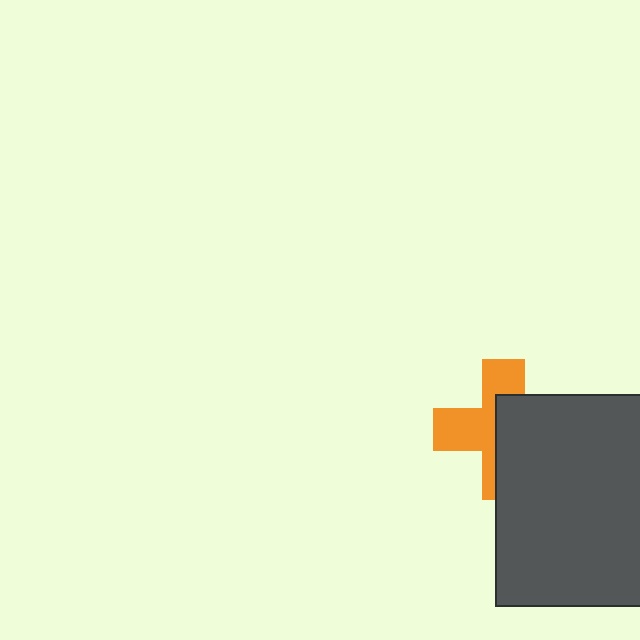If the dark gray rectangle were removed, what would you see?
You would see the complete orange cross.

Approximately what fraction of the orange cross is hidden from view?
Roughly 51% of the orange cross is hidden behind the dark gray rectangle.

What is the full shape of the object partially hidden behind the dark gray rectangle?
The partially hidden object is an orange cross.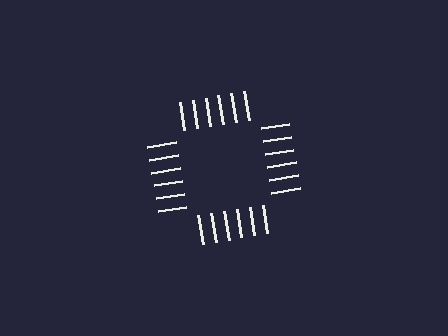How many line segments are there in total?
24 — 6 along each of the 4 edges.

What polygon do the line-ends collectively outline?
An illusory square — the line segments terminate on its edges but no continuous stroke is drawn.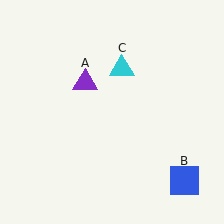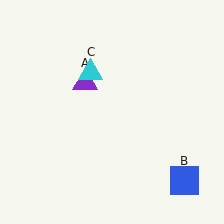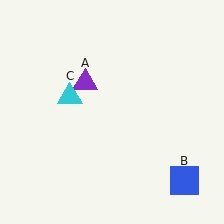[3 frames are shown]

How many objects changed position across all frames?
1 object changed position: cyan triangle (object C).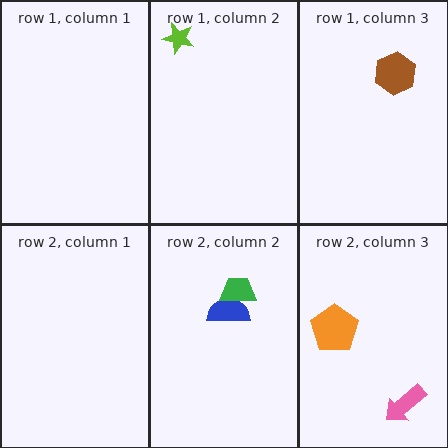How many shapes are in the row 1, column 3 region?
1.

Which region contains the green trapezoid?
The row 2, column 2 region.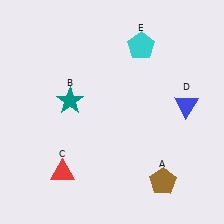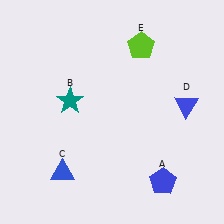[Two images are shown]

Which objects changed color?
A changed from brown to blue. C changed from red to blue. E changed from cyan to lime.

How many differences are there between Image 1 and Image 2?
There are 3 differences between the two images.